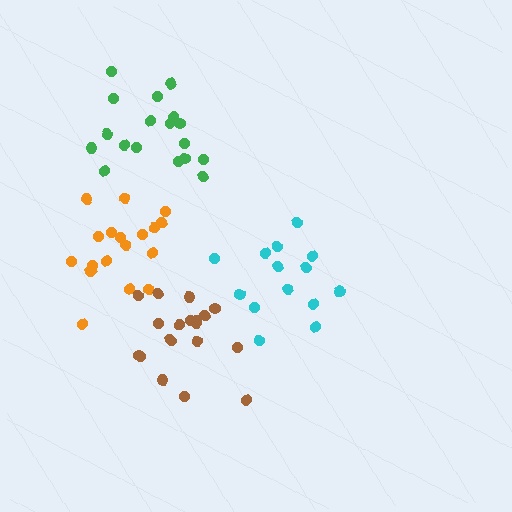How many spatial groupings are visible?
There are 4 spatial groupings.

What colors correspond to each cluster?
The clusters are colored: orange, brown, green, cyan.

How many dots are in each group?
Group 1: 19 dots, Group 2: 20 dots, Group 3: 18 dots, Group 4: 14 dots (71 total).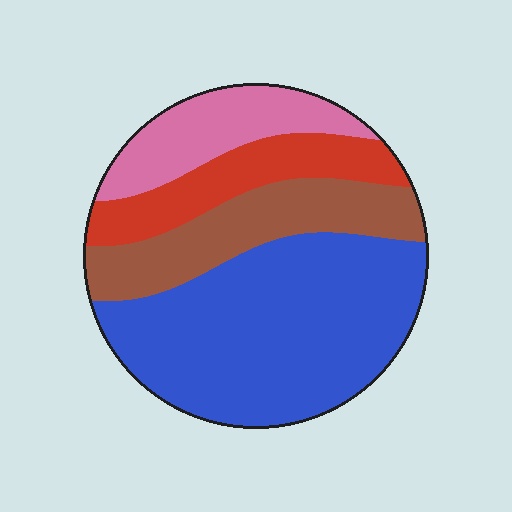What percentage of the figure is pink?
Pink covers about 15% of the figure.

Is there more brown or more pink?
Brown.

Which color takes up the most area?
Blue, at roughly 50%.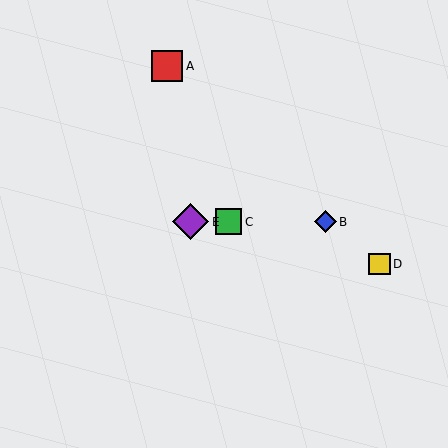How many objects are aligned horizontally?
3 objects (B, C, E) are aligned horizontally.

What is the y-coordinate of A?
Object A is at y≈66.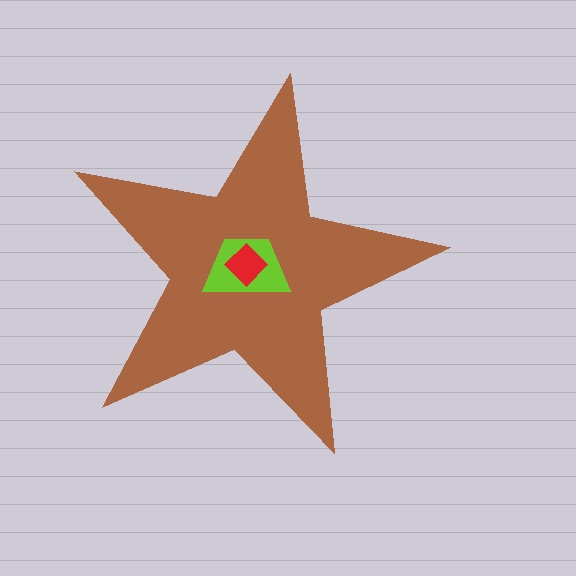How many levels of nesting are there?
3.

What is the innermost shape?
The red diamond.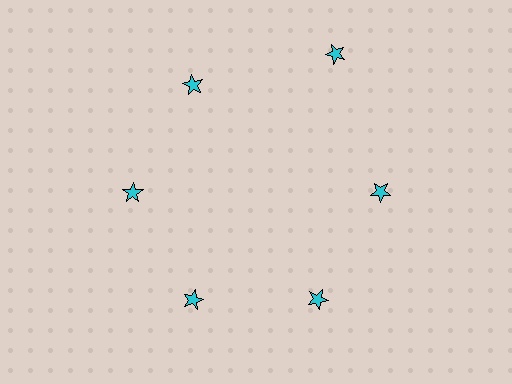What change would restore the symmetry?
The symmetry would be restored by moving it inward, back onto the ring so that all 6 stars sit at equal angles and equal distance from the center.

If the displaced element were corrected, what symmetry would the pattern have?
It would have 6-fold rotational symmetry — the pattern would map onto itself every 60 degrees.